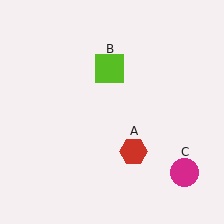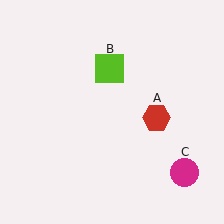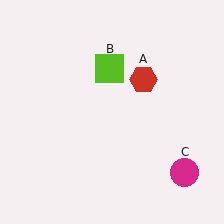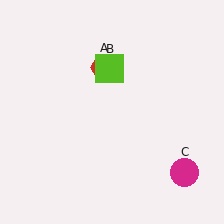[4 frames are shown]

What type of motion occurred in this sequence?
The red hexagon (object A) rotated counterclockwise around the center of the scene.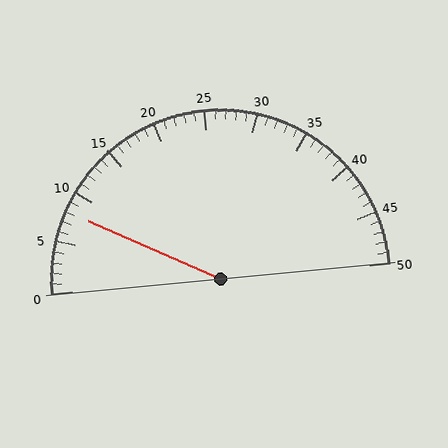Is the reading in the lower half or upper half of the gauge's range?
The reading is in the lower half of the range (0 to 50).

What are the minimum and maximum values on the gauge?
The gauge ranges from 0 to 50.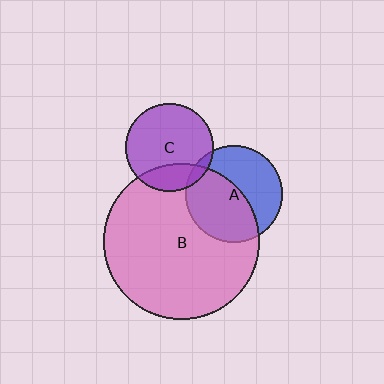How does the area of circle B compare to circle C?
Approximately 3.2 times.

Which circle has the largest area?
Circle B (pink).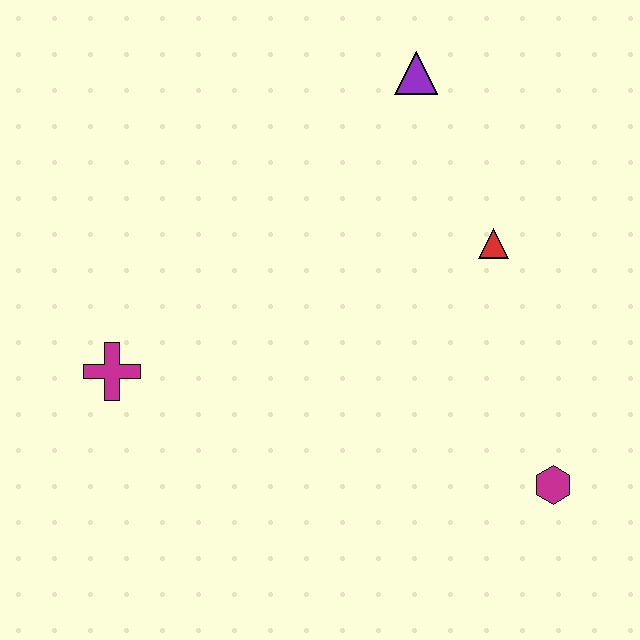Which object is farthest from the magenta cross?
The magenta hexagon is farthest from the magenta cross.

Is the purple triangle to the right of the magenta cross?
Yes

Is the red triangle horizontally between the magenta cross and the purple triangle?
No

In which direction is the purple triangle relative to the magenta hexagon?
The purple triangle is above the magenta hexagon.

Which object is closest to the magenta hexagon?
The red triangle is closest to the magenta hexagon.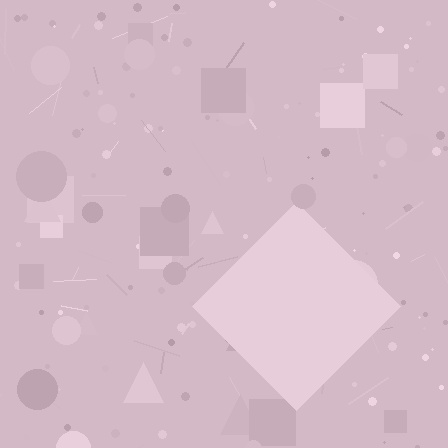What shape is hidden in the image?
A diamond is hidden in the image.